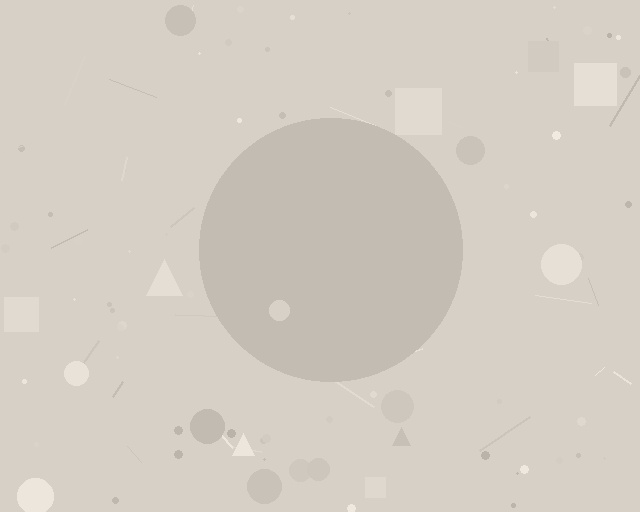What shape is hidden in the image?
A circle is hidden in the image.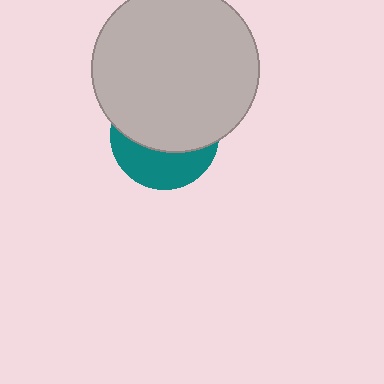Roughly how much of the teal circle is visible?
A small part of it is visible (roughly 38%).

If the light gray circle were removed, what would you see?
You would see the complete teal circle.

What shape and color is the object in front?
The object in front is a light gray circle.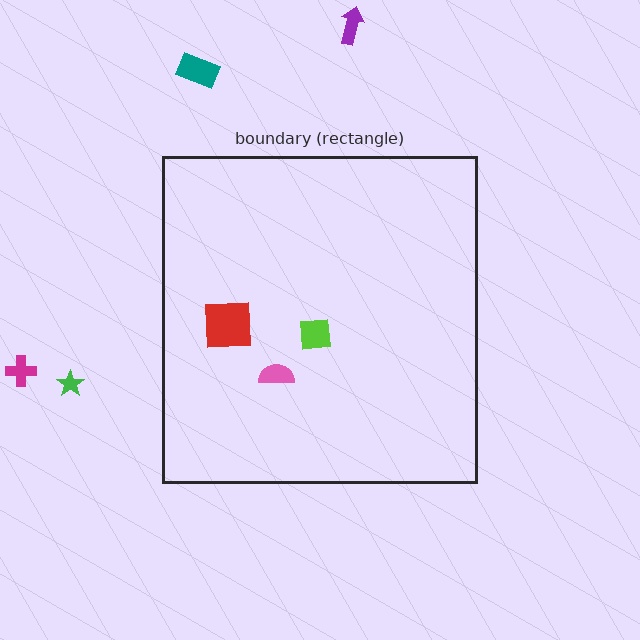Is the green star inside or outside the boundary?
Outside.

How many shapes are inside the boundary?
3 inside, 4 outside.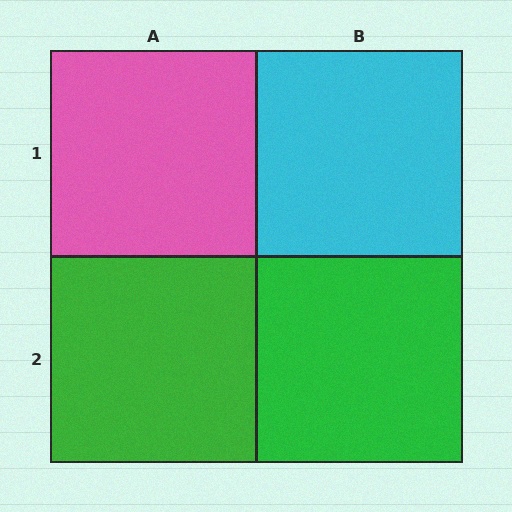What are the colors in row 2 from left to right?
Green, green.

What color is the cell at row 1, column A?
Pink.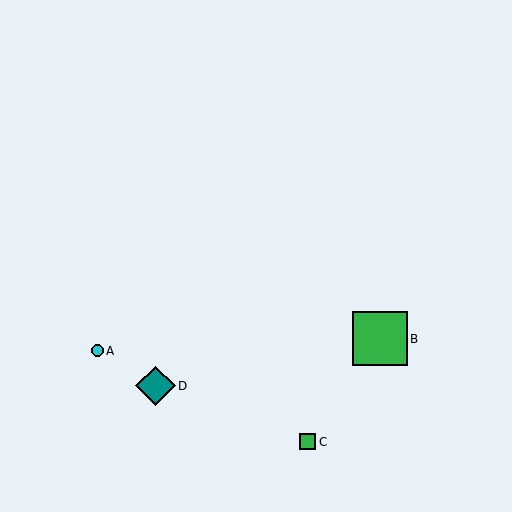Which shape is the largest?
The green square (labeled B) is the largest.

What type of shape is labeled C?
Shape C is a green square.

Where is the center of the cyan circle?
The center of the cyan circle is at (97, 351).